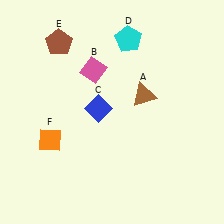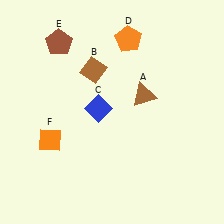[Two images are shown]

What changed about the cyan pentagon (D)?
In Image 1, D is cyan. In Image 2, it changed to orange.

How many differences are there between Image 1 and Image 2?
There are 2 differences between the two images.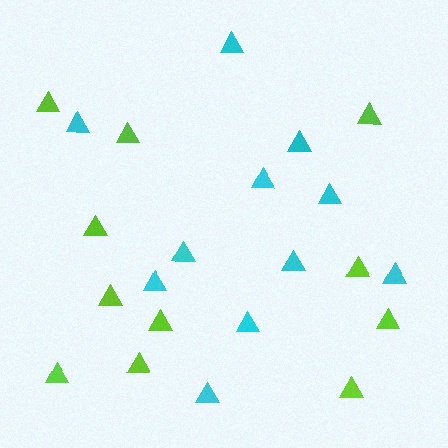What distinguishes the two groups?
There are 2 groups: one group of lime triangles (11) and one group of cyan triangles (11).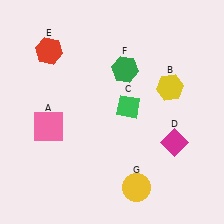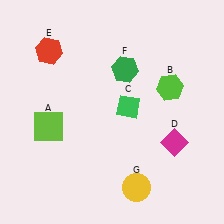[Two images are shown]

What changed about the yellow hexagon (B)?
In Image 1, B is yellow. In Image 2, it changed to lime.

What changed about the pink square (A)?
In Image 1, A is pink. In Image 2, it changed to lime.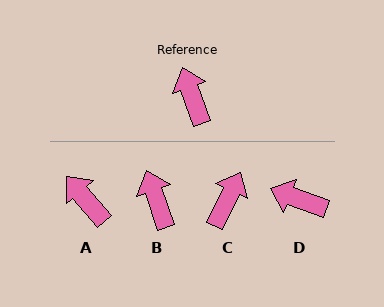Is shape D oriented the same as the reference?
No, it is off by about 51 degrees.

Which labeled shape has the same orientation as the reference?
B.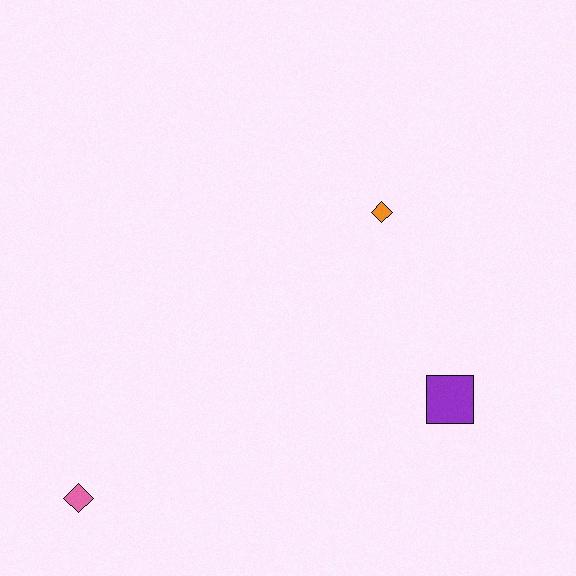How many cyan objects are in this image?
There are no cyan objects.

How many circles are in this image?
There are no circles.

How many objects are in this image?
There are 3 objects.